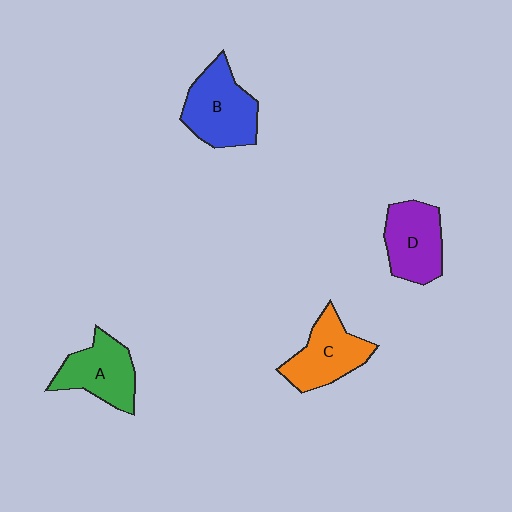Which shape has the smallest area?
Shape A (green).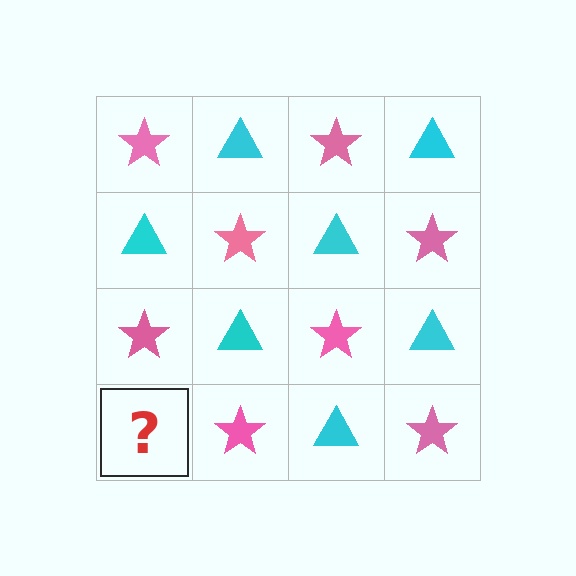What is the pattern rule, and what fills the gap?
The rule is that it alternates pink star and cyan triangle in a checkerboard pattern. The gap should be filled with a cyan triangle.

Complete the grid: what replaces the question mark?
The question mark should be replaced with a cyan triangle.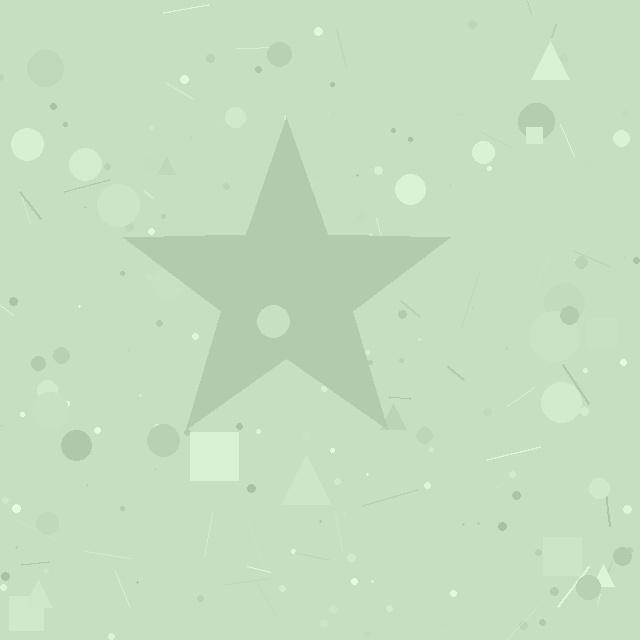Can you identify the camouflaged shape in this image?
The camouflaged shape is a star.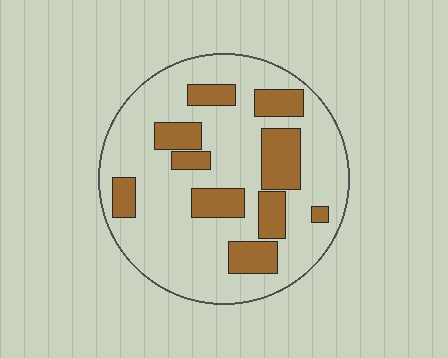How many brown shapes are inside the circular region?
10.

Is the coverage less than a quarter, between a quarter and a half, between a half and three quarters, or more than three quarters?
Between a quarter and a half.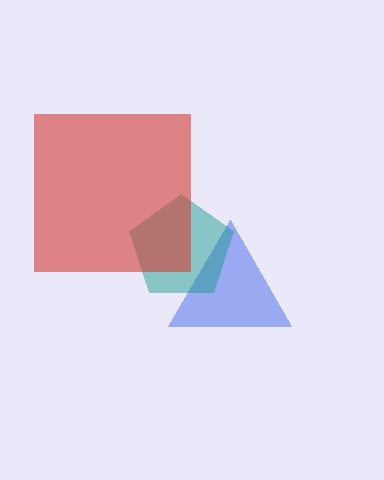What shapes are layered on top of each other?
The layered shapes are: a blue triangle, a teal pentagon, a red square.